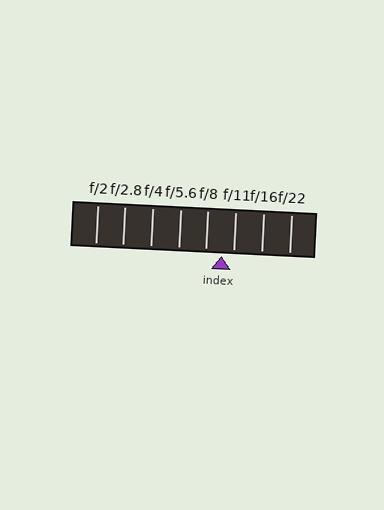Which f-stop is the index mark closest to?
The index mark is closest to f/11.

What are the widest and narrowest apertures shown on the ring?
The widest aperture shown is f/2 and the narrowest is f/22.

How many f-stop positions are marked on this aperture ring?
There are 8 f-stop positions marked.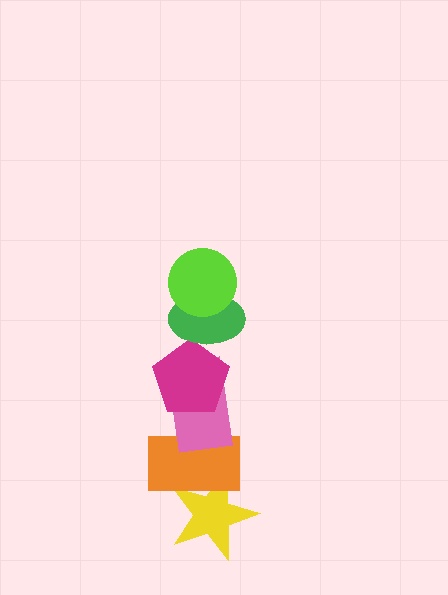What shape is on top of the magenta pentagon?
The green ellipse is on top of the magenta pentagon.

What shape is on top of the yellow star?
The orange rectangle is on top of the yellow star.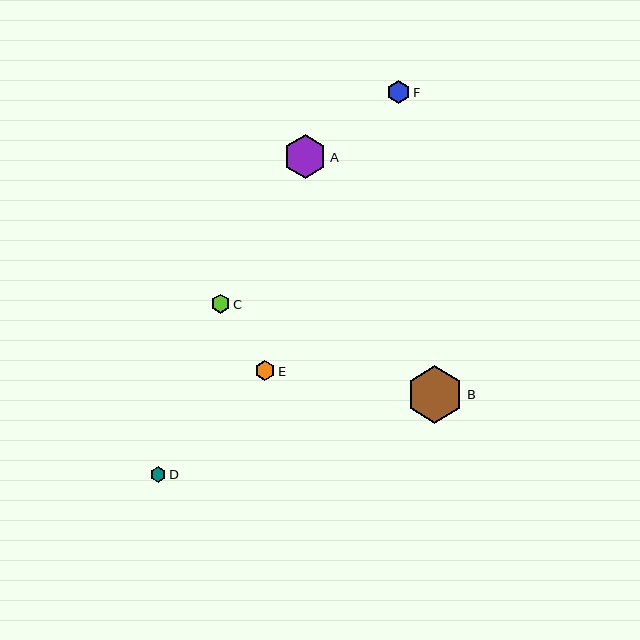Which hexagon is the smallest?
Hexagon D is the smallest with a size of approximately 16 pixels.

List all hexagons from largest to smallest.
From largest to smallest: B, A, F, E, C, D.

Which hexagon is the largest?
Hexagon B is the largest with a size of approximately 57 pixels.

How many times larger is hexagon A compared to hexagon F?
Hexagon A is approximately 1.9 times the size of hexagon F.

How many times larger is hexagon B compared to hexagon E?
Hexagon B is approximately 2.9 times the size of hexagon E.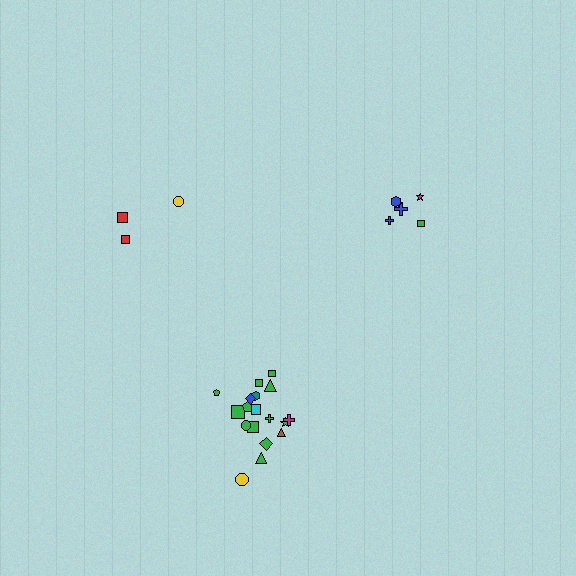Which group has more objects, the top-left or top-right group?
The top-right group.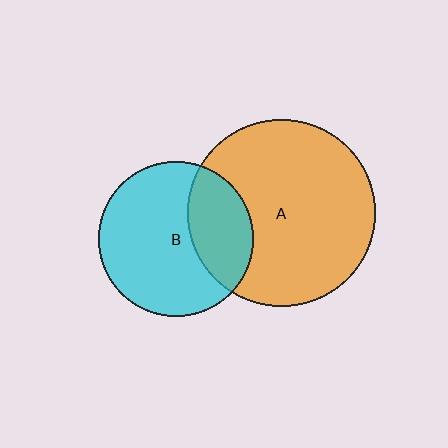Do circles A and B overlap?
Yes.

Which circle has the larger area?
Circle A (orange).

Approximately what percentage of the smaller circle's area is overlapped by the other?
Approximately 30%.